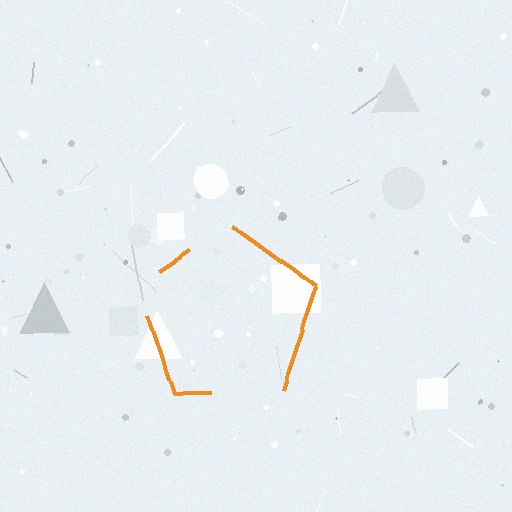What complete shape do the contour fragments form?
The contour fragments form a pentagon.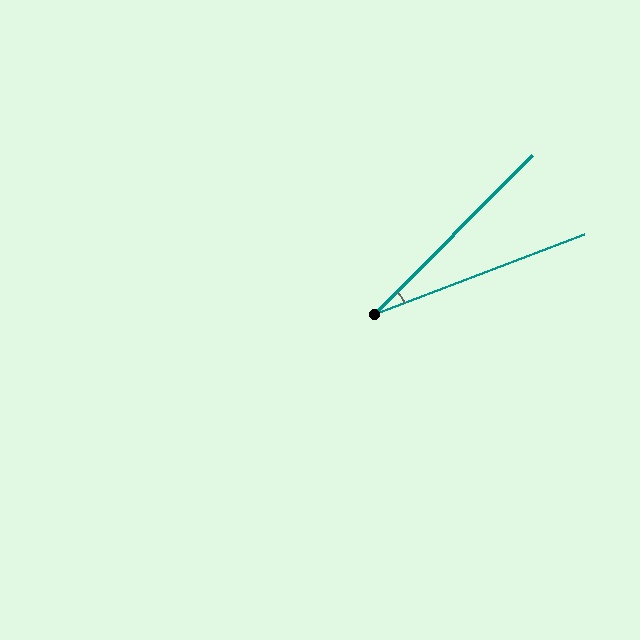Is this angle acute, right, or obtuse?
It is acute.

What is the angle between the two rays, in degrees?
Approximately 24 degrees.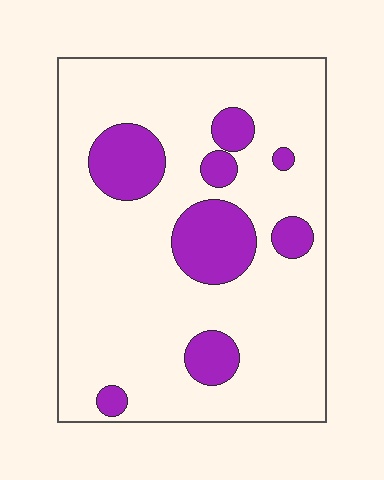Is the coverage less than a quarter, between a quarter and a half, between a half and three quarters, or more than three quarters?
Less than a quarter.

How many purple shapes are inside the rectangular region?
8.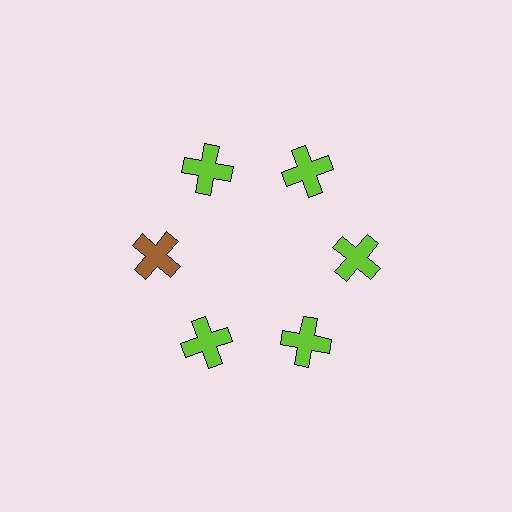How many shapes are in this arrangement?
There are 6 shapes arranged in a ring pattern.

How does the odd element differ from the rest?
It has a different color: brown instead of lime.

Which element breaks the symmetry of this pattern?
The brown cross at roughly the 9 o'clock position breaks the symmetry. All other shapes are lime crosses.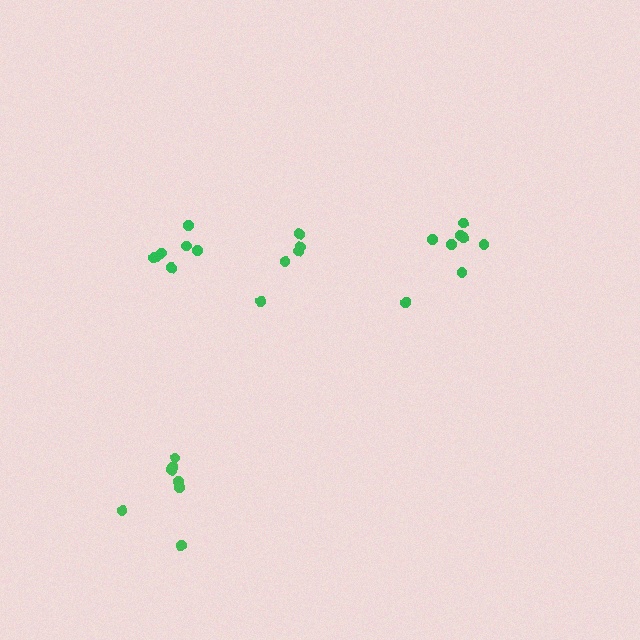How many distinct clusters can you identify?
There are 4 distinct clusters.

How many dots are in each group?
Group 1: 7 dots, Group 2: 7 dots, Group 3: 8 dots, Group 4: 5 dots (27 total).